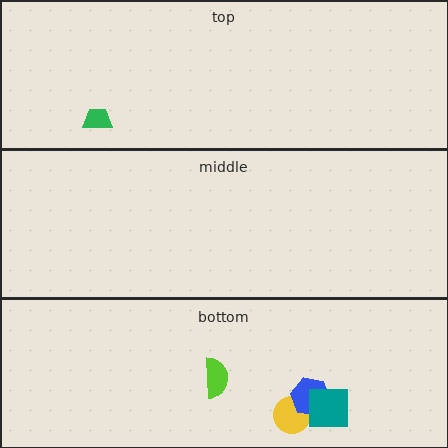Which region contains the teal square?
The bottom region.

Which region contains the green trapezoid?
The top region.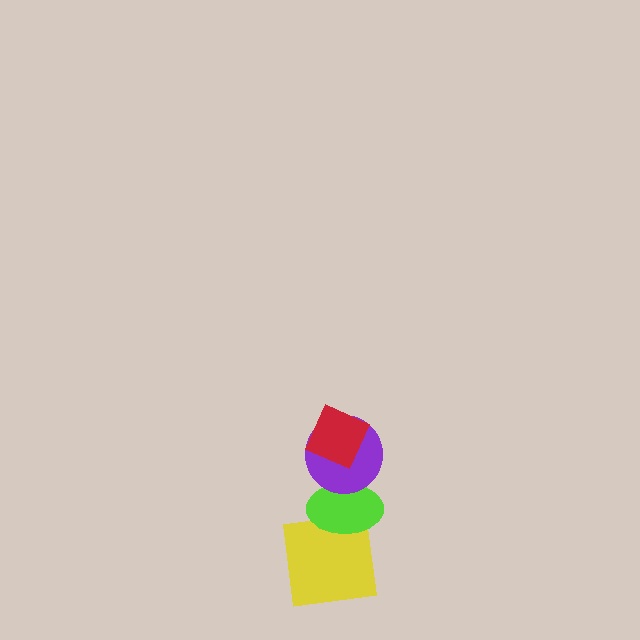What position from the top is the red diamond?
The red diamond is 1st from the top.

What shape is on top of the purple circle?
The red diamond is on top of the purple circle.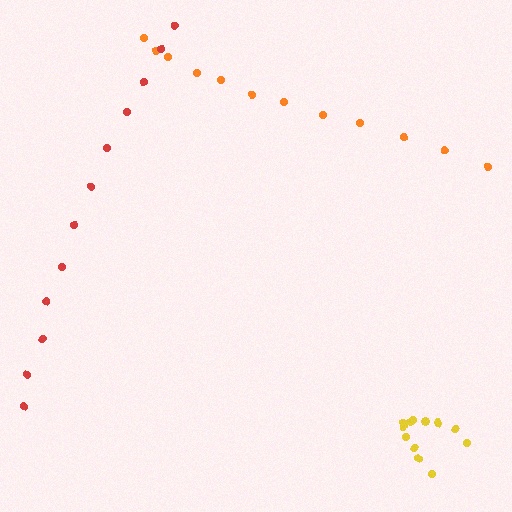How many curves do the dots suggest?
There are 3 distinct paths.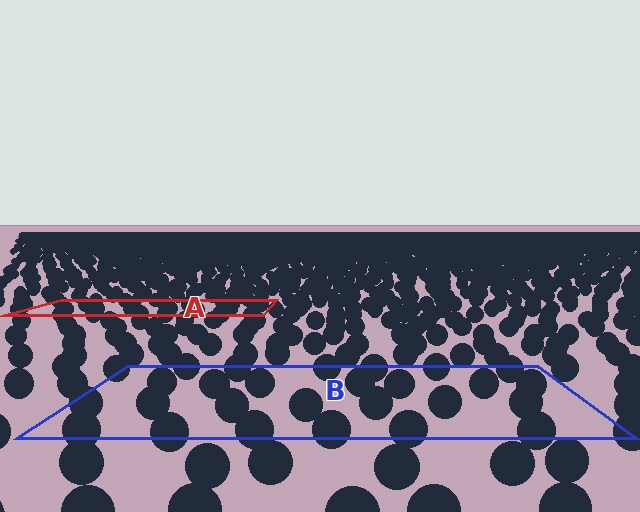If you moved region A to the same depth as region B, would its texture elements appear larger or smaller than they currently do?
They would appear larger. At a closer depth, the same texture elements are projected at a bigger on-screen size.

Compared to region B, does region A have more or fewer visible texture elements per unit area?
Region A has more texture elements per unit area — they are packed more densely because it is farther away.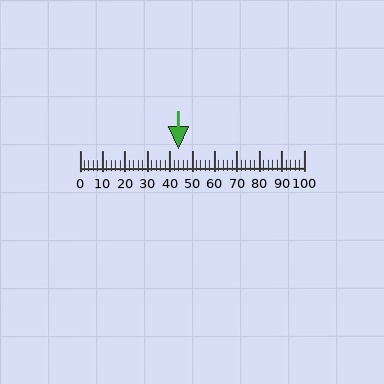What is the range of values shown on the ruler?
The ruler shows values from 0 to 100.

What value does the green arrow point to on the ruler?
The green arrow points to approximately 44.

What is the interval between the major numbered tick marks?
The major tick marks are spaced 10 units apart.